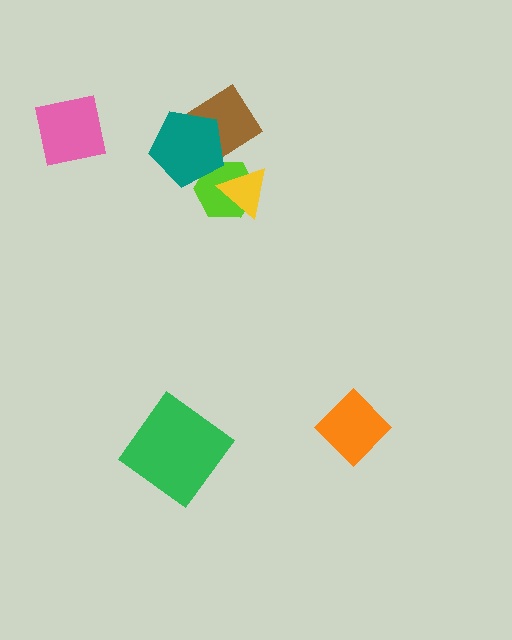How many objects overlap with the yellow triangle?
1 object overlaps with the yellow triangle.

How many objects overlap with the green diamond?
0 objects overlap with the green diamond.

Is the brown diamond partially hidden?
Yes, it is partially covered by another shape.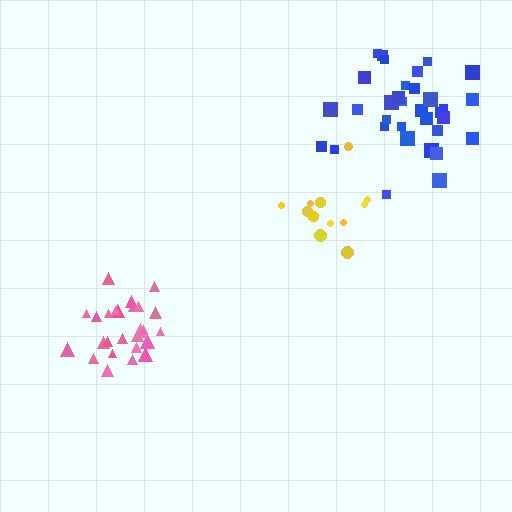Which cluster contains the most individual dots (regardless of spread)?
Blue (33).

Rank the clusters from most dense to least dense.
pink, blue, yellow.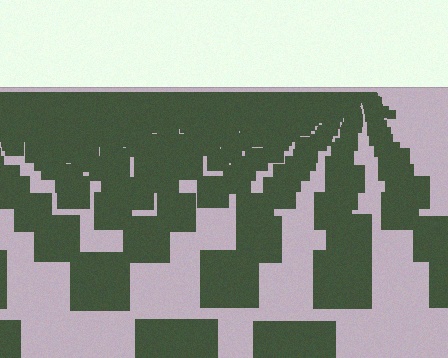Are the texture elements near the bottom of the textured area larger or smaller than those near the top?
Larger. Near the bottom, elements are closer to the viewer and appear at a bigger on-screen size.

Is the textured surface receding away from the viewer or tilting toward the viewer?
The surface is receding away from the viewer. Texture elements get smaller and denser toward the top.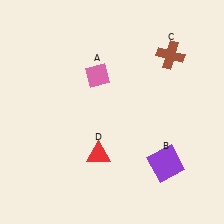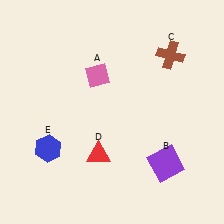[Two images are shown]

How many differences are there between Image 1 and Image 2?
There is 1 difference between the two images.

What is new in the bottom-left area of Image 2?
A blue hexagon (E) was added in the bottom-left area of Image 2.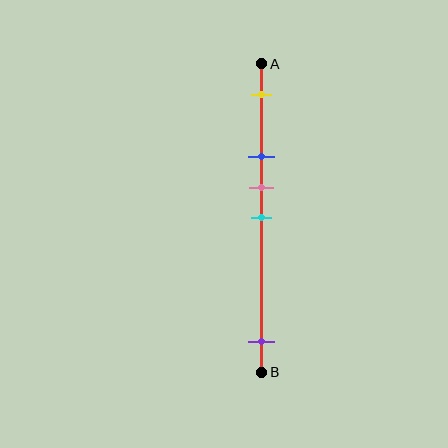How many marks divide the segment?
There are 5 marks dividing the segment.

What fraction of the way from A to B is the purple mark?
The purple mark is approximately 90% (0.9) of the way from A to B.